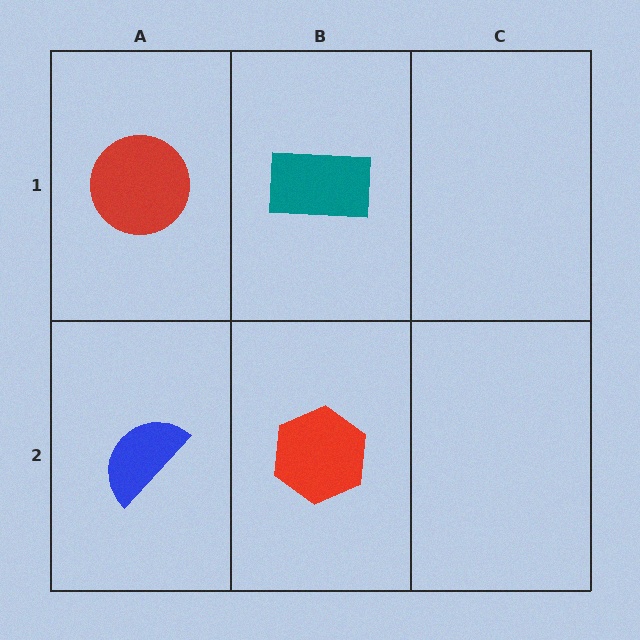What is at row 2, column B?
A red hexagon.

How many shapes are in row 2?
2 shapes.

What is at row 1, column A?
A red circle.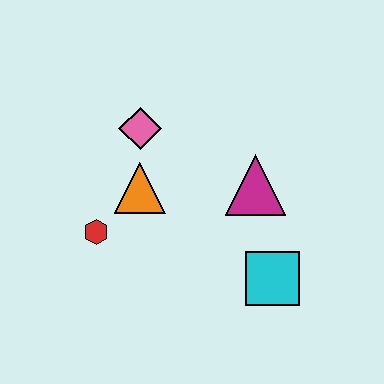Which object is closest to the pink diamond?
The orange triangle is closest to the pink diamond.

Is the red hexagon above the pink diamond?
No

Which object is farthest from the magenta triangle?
The red hexagon is farthest from the magenta triangle.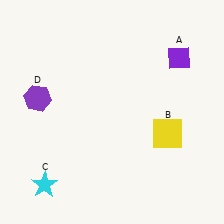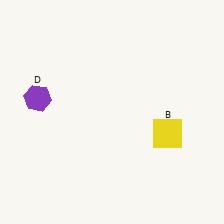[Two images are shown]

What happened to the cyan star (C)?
The cyan star (C) was removed in Image 2. It was in the bottom-left area of Image 1.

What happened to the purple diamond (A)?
The purple diamond (A) was removed in Image 2. It was in the top-right area of Image 1.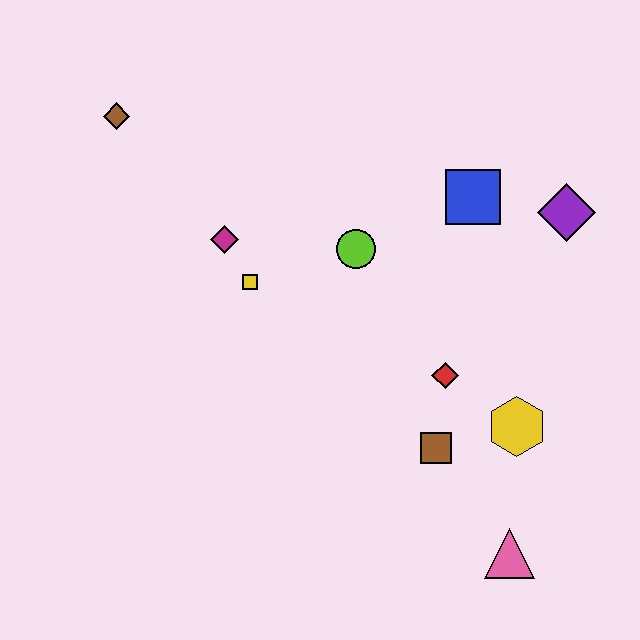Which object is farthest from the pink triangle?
The brown diamond is farthest from the pink triangle.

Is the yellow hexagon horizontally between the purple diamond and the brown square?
Yes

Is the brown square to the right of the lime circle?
Yes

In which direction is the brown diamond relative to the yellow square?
The brown diamond is above the yellow square.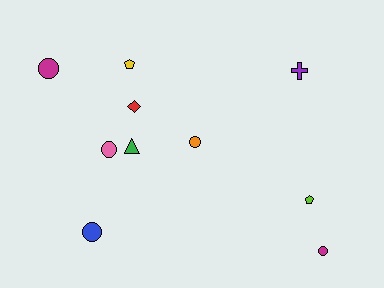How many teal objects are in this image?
There are no teal objects.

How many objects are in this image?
There are 10 objects.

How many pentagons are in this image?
There are 2 pentagons.